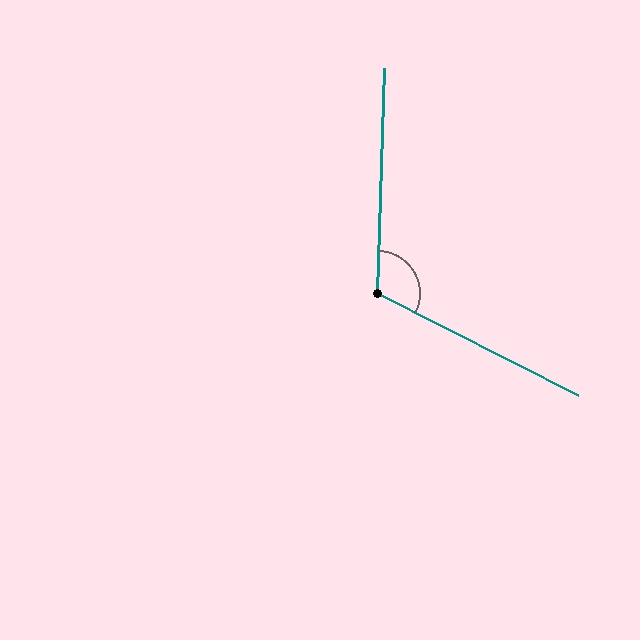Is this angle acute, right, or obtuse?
It is obtuse.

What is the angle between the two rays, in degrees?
Approximately 115 degrees.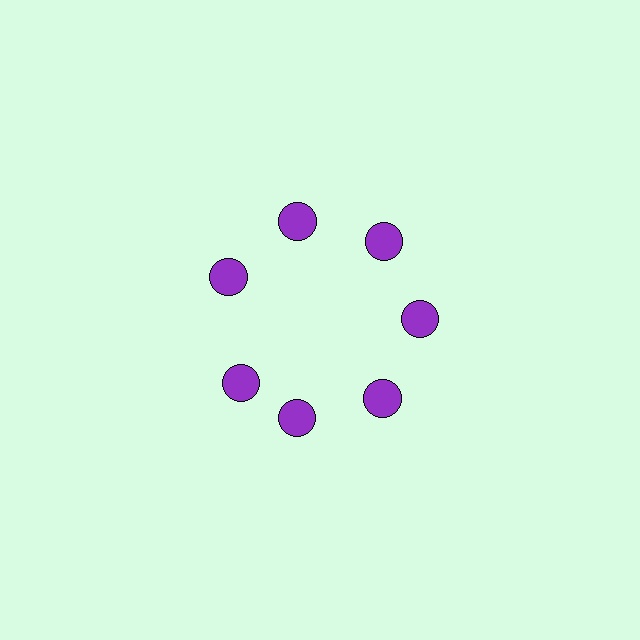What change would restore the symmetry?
The symmetry would be restored by rotating it back into even spacing with its neighbors so that all 7 circles sit at equal angles and equal distance from the center.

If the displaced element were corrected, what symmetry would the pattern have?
It would have 7-fold rotational symmetry — the pattern would map onto itself every 51 degrees.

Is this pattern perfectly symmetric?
No. The 7 purple circles are arranged in a ring, but one element near the 8 o'clock position is rotated out of alignment along the ring, breaking the 7-fold rotational symmetry.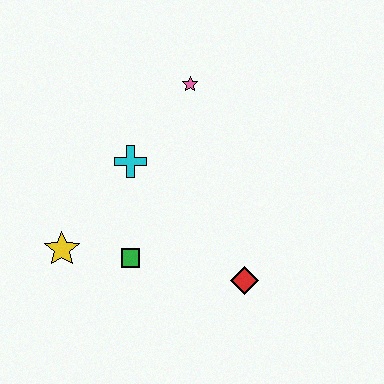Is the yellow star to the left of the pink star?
Yes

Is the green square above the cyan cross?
No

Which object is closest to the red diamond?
The green square is closest to the red diamond.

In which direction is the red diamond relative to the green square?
The red diamond is to the right of the green square.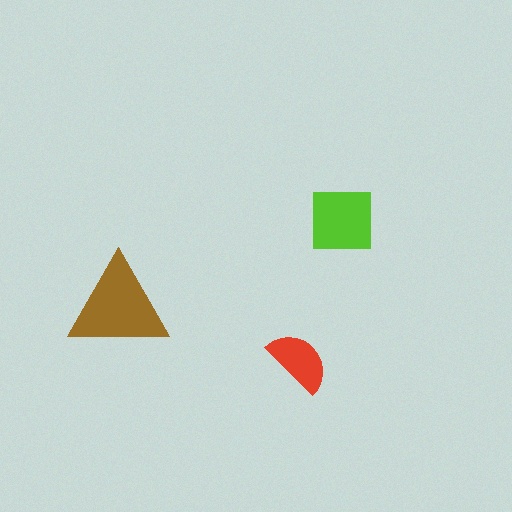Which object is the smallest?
The red semicircle.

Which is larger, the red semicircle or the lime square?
The lime square.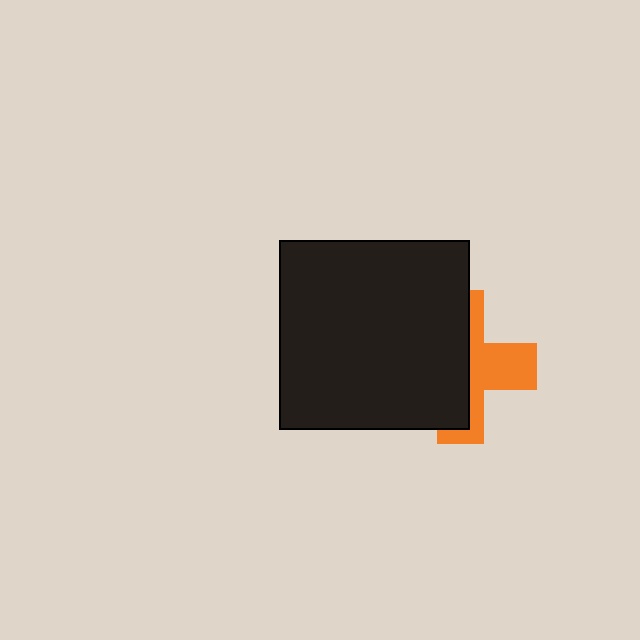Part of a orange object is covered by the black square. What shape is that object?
It is a cross.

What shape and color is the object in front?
The object in front is a black square.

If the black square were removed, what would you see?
You would see the complete orange cross.